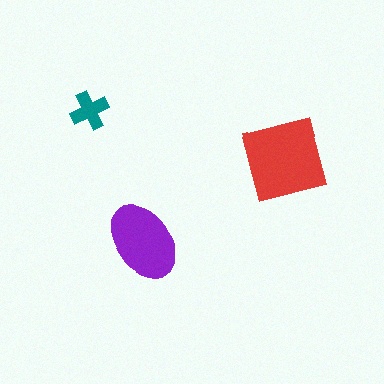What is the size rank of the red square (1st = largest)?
1st.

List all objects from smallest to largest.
The teal cross, the purple ellipse, the red square.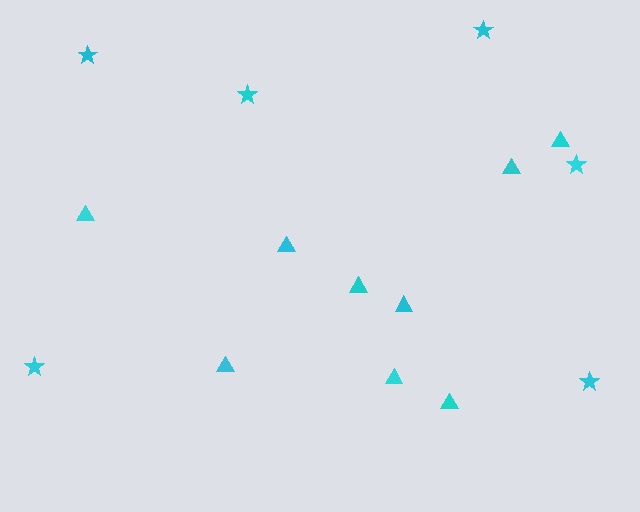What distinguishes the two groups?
There are 2 groups: one group of stars (6) and one group of triangles (9).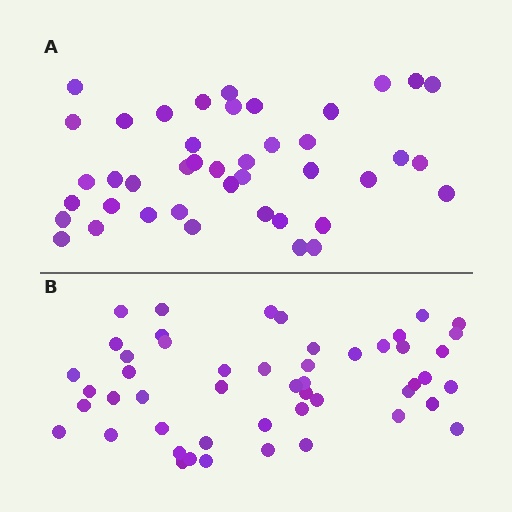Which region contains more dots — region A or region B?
Region B (the bottom region) has more dots.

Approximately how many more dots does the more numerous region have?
Region B has roughly 8 or so more dots than region A.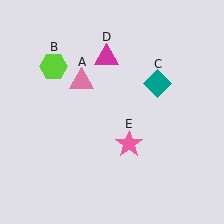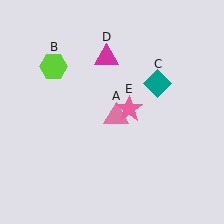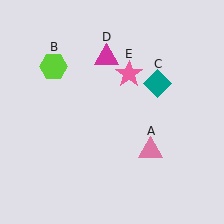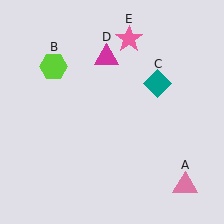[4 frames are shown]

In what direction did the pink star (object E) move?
The pink star (object E) moved up.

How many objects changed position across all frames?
2 objects changed position: pink triangle (object A), pink star (object E).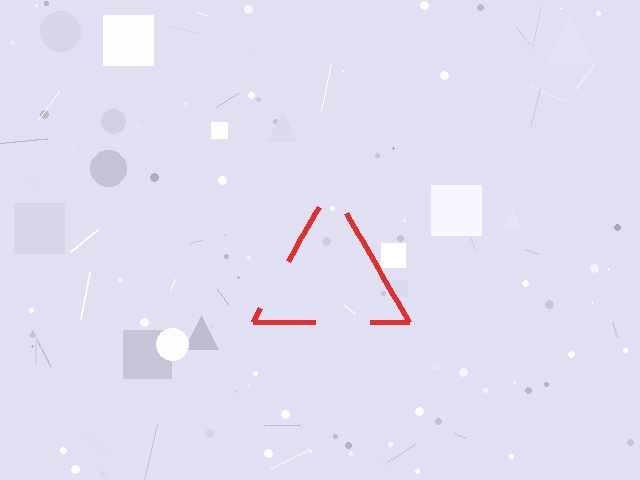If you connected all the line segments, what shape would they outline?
They would outline a triangle.